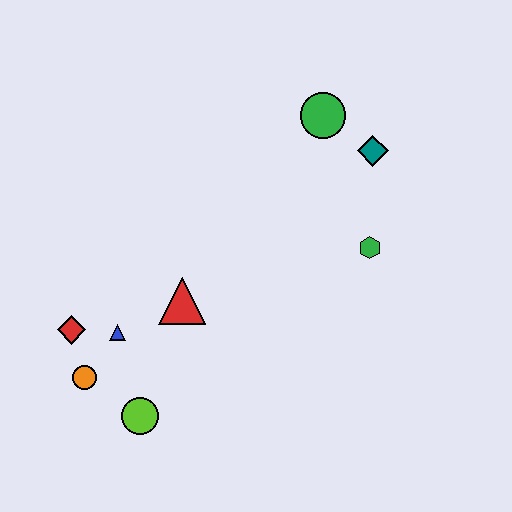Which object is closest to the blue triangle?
The red diamond is closest to the blue triangle.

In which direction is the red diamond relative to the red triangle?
The red diamond is to the left of the red triangle.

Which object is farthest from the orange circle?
The teal diamond is farthest from the orange circle.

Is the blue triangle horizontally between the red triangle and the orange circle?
Yes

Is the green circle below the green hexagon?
No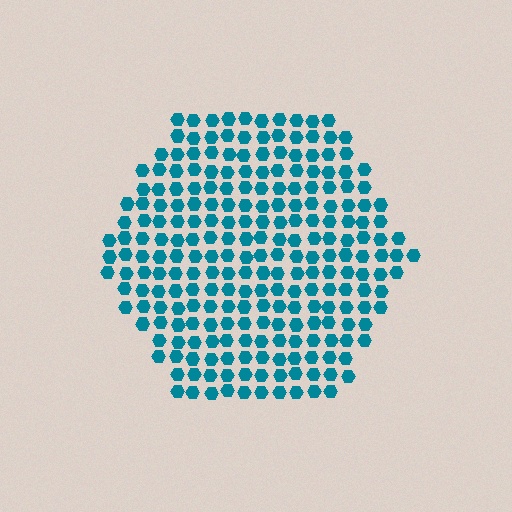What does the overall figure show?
The overall figure shows a hexagon.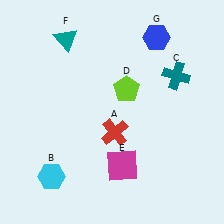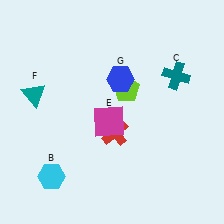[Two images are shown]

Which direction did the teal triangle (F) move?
The teal triangle (F) moved down.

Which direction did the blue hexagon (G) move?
The blue hexagon (G) moved down.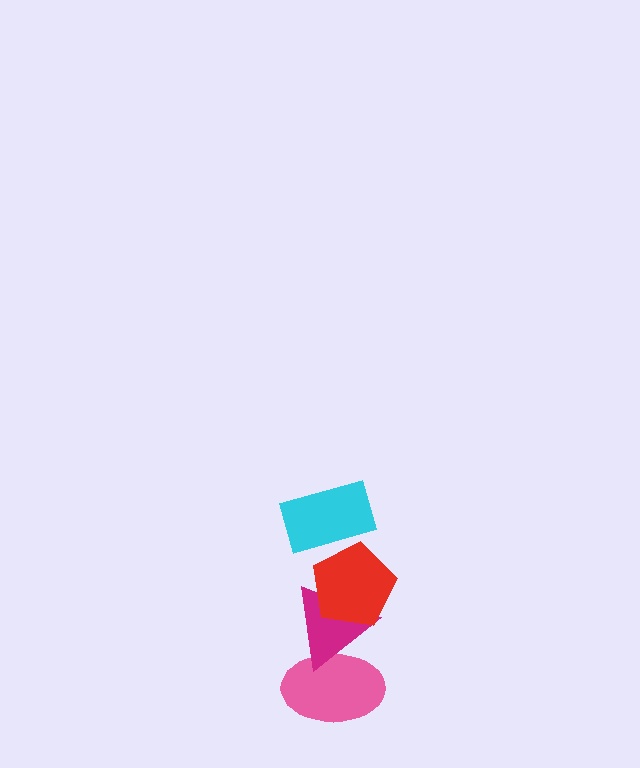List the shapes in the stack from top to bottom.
From top to bottom: the cyan rectangle, the red pentagon, the magenta triangle, the pink ellipse.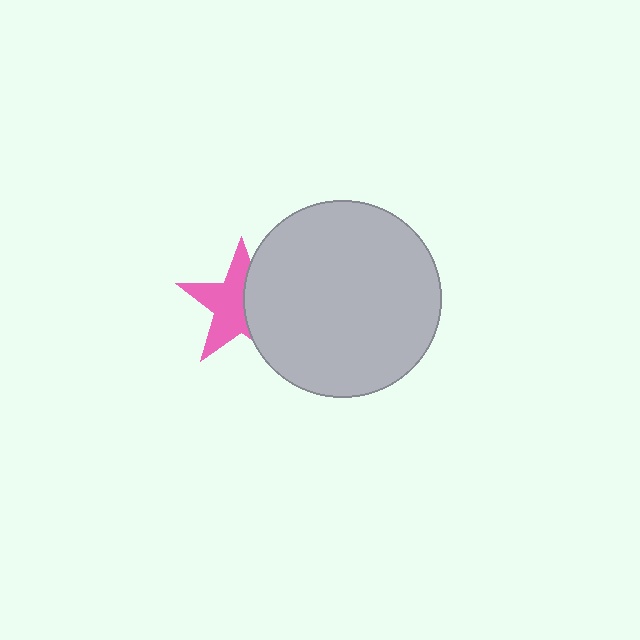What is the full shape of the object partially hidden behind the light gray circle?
The partially hidden object is a pink star.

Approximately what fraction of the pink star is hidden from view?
Roughly 42% of the pink star is hidden behind the light gray circle.